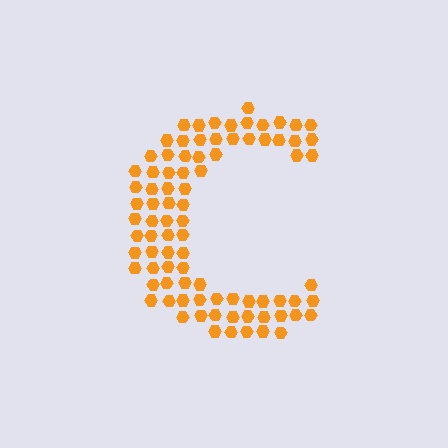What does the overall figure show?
The overall figure shows the letter C.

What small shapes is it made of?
It is made of small hexagons.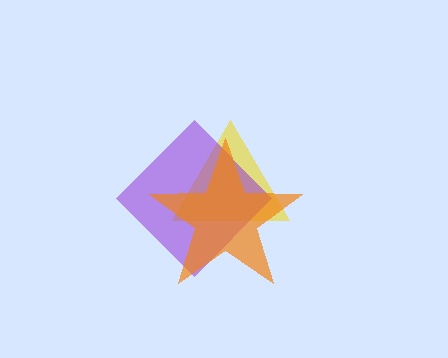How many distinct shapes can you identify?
There are 3 distinct shapes: a yellow triangle, a purple diamond, an orange star.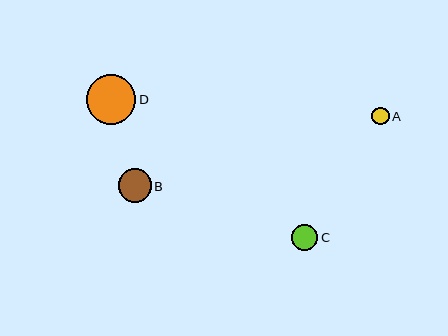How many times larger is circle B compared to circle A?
Circle B is approximately 1.9 times the size of circle A.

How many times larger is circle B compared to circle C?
Circle B is approximately 1.3 times the size of circle C.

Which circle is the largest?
Circle D is the largest with a size of approximately 49 pixels.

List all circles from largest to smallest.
From largest to smallest: D, B, C, A.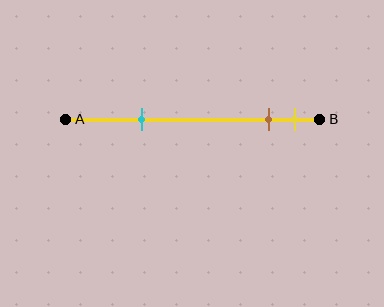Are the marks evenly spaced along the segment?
No, the marks are not evenly spaced.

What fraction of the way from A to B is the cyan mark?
The cyan mark is approximately 30% (0.3) of the way from A to B.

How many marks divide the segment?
There are 3 marks dividing the segment.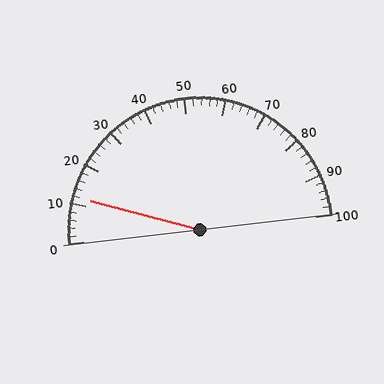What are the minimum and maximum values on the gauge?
The gauge ranges from 0 to 100.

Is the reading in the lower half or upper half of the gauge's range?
The reading is in the lower half of the range (0 to 100).